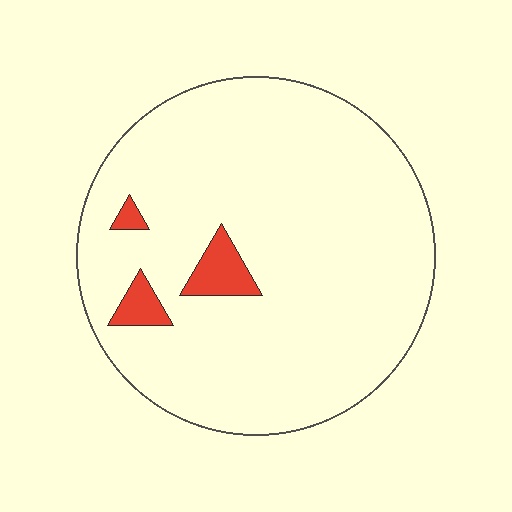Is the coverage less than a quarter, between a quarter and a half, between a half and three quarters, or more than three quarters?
Less than a quarter.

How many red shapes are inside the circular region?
3.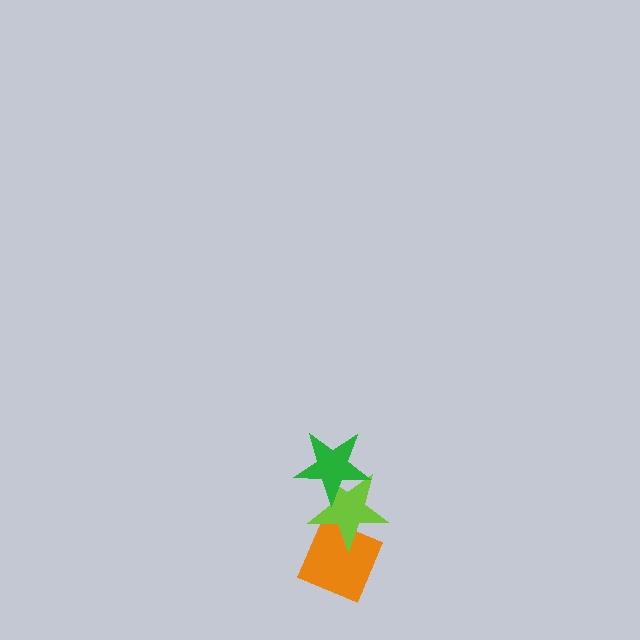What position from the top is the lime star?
The lime star is 2nd from the top.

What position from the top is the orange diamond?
The orange diamond is 3rd from the top.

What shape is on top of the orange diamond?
The lime star is on top of the orange diamond.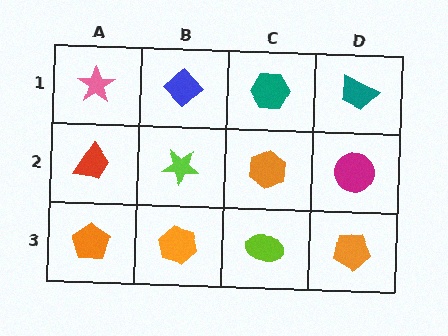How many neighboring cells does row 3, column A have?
2.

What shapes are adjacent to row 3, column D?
A magenta circle (row 2, column D), a lime ellipse (row 3, column C).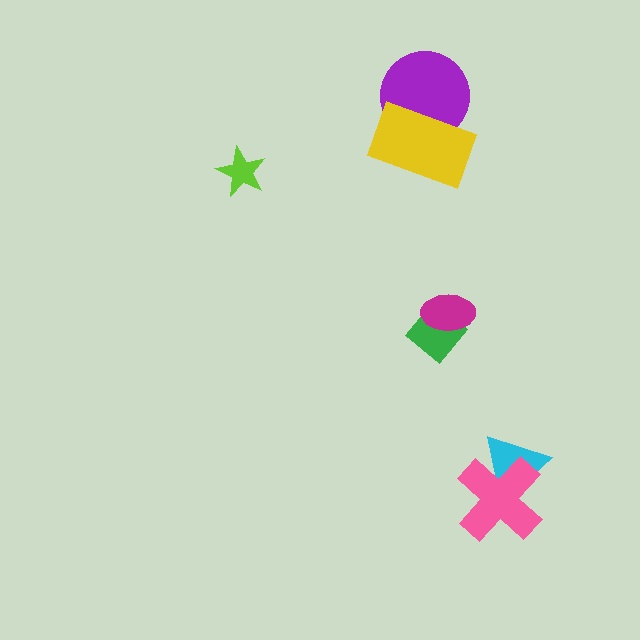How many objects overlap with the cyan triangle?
1 object overlaps with the cyan triangle.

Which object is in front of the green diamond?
The magenta ellipse is in front of the green diamond.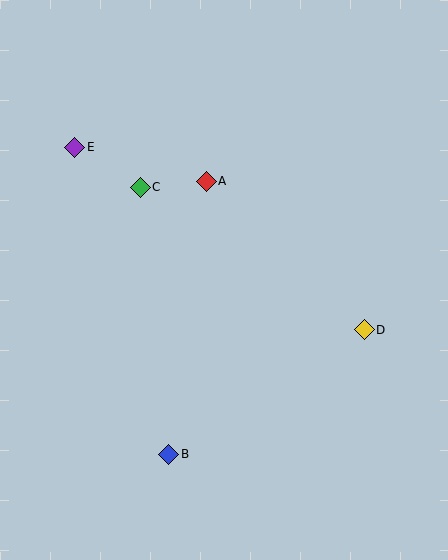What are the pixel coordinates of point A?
Point A is at (206, 181).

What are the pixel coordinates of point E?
Point E is at (75, 147).